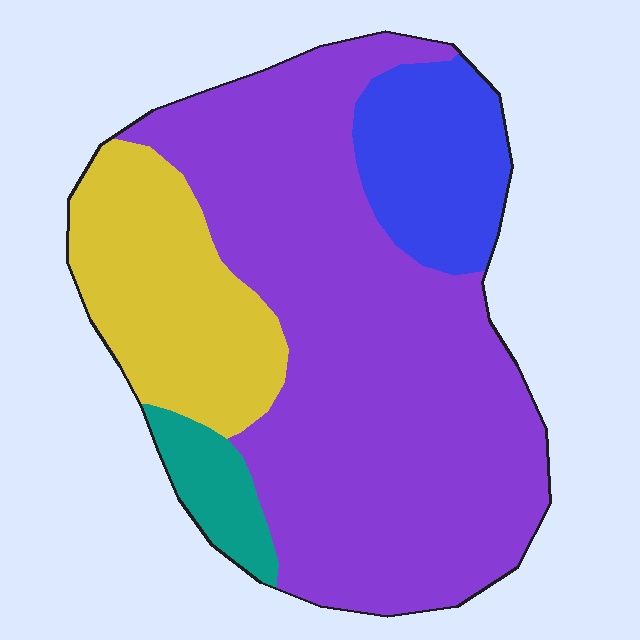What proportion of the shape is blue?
Blue takes up about one eighth (1/8) of the shape.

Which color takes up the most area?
Purple, at roughly 60%.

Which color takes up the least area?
Teal, at roughly 5%.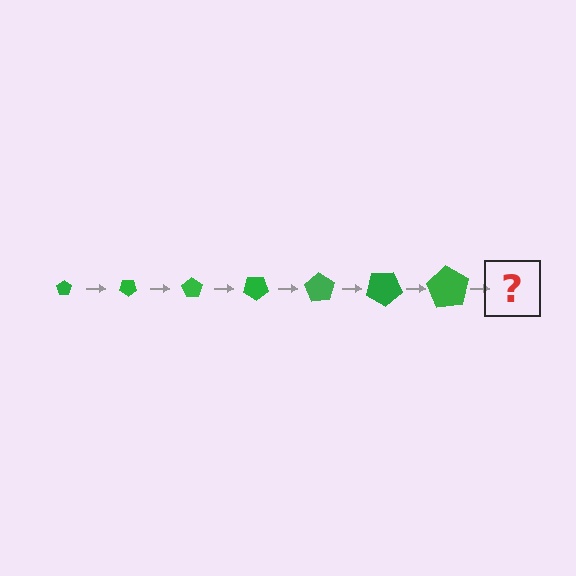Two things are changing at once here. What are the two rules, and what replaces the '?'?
The two rules are that the pentagon grows larger each step and it rotates 35 degrees each step. The '?' should be a pentagon, larger than the previous one and rotated 245 degrees from the start.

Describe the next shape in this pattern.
It should be a pentagon, larger than the previous one and rotated 245 degrees from the start.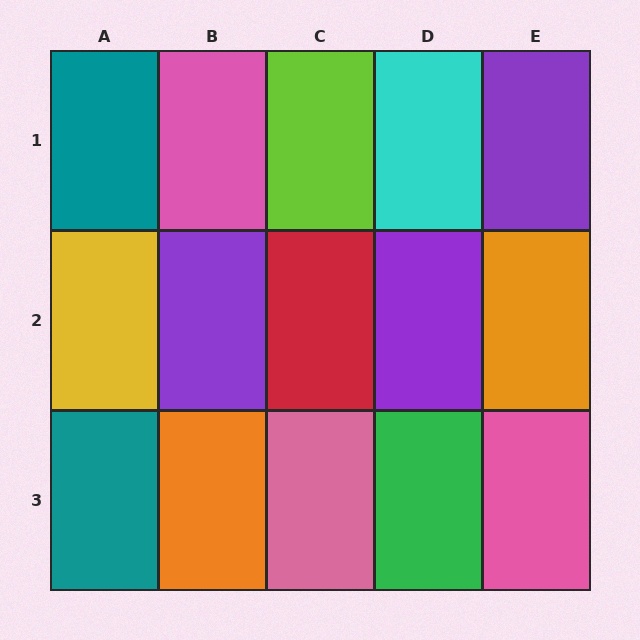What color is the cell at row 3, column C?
Pink.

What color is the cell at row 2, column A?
Yellow.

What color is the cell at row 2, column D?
Purple.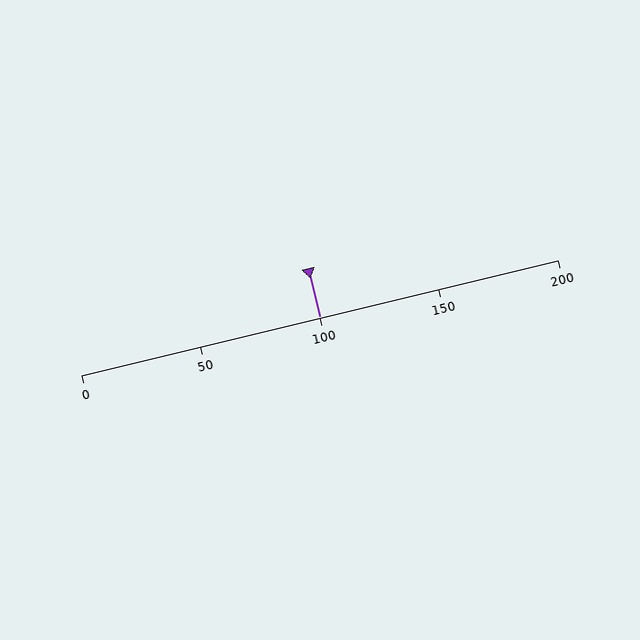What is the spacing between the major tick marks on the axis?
The major ticks are spaced 50 apart.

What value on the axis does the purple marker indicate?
The marker indicates approximately 100.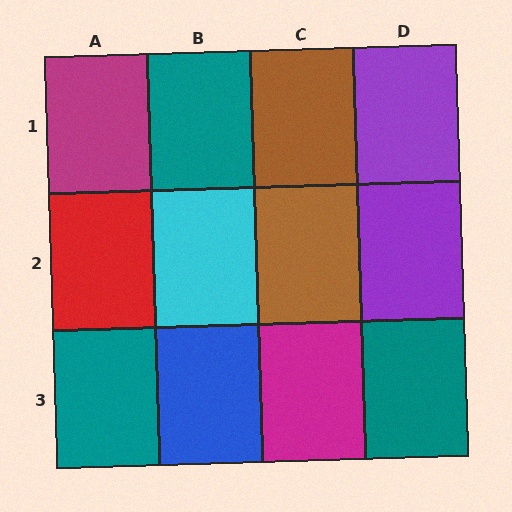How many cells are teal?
3 cells are teal.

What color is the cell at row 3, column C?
Magenta.